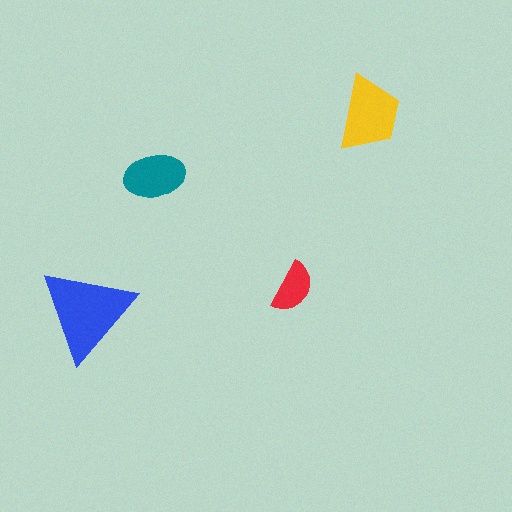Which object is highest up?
The yellow trapezoid is topmost.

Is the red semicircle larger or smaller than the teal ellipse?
Smaller.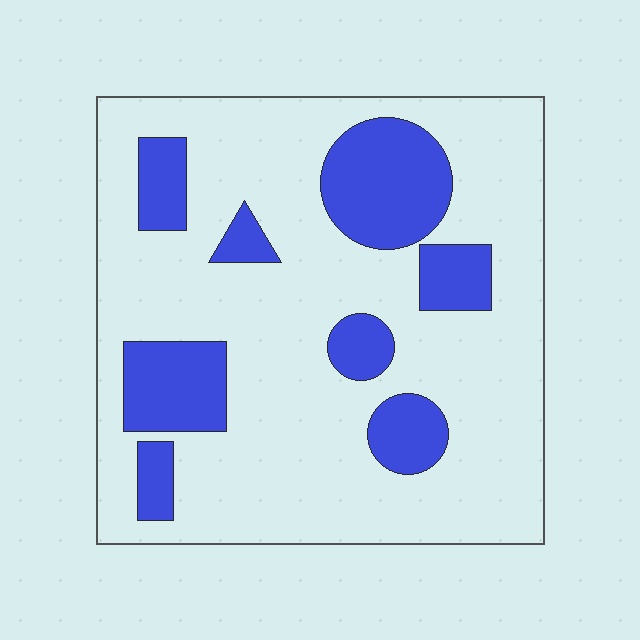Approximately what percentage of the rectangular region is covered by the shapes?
Approximately 25%.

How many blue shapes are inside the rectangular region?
8.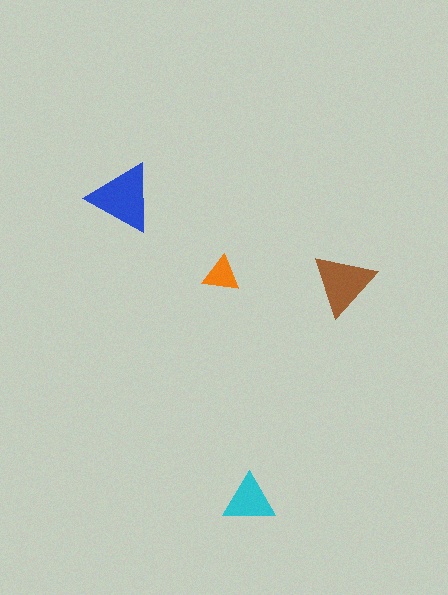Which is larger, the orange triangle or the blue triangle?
The blue one.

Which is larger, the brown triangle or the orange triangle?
The brown one.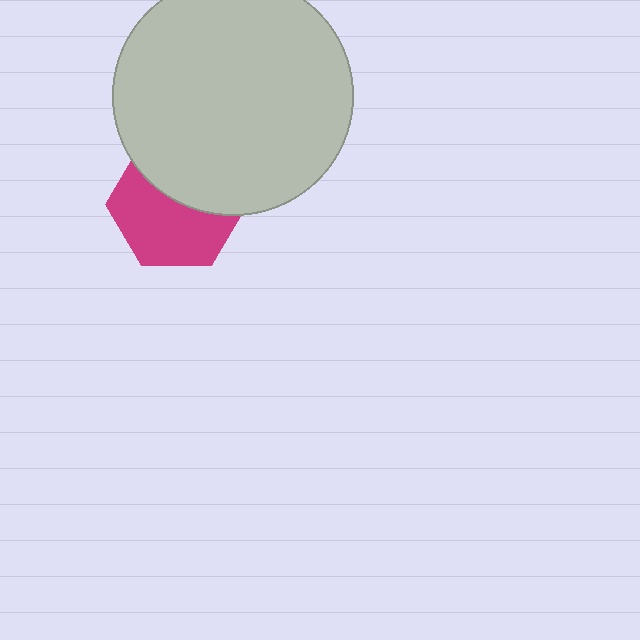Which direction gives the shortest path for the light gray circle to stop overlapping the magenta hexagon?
Moving up gives the shortest separation.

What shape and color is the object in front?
The object in front is a light gray circle.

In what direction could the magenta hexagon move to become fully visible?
The magenta hexagon could move down. That would shift it out from behind the light gray circle entirely.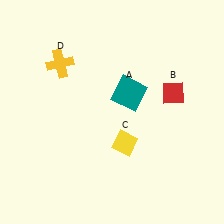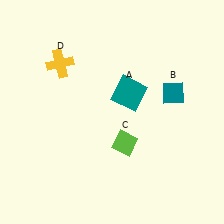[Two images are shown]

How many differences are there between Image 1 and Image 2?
There are 2 differences between the two images.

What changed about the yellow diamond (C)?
In Image 1, C is yellow. In Image 2, it changed to lime.